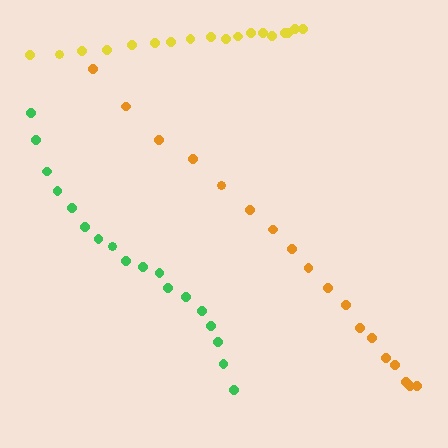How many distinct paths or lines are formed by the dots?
There are 3 distinct paths.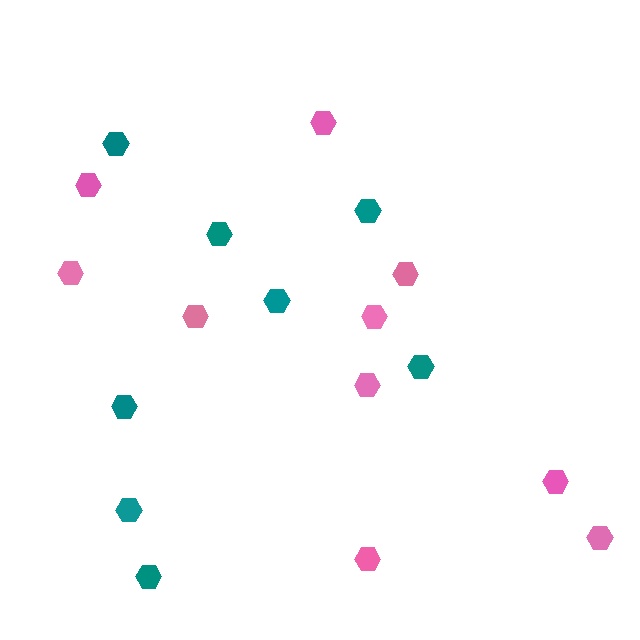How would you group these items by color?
There are 2 groups: one group of teal hexagons (8) and one group of pink hexagons (10).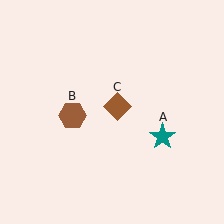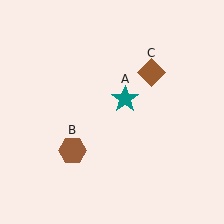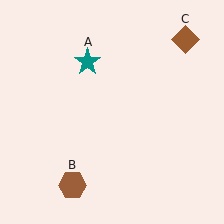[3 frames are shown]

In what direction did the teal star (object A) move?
The teal star (object A) moved up and to the left.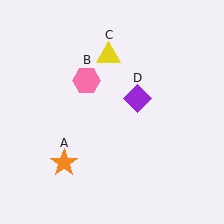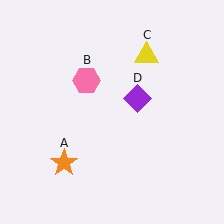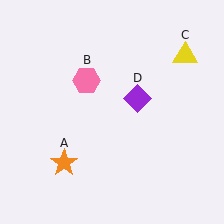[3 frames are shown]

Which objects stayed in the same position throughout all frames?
Orange star (object A) and pink hexagon (object B) and purple diamond (object D) remained stationary.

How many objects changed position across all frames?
1 object changed position: yellow triangle (object C).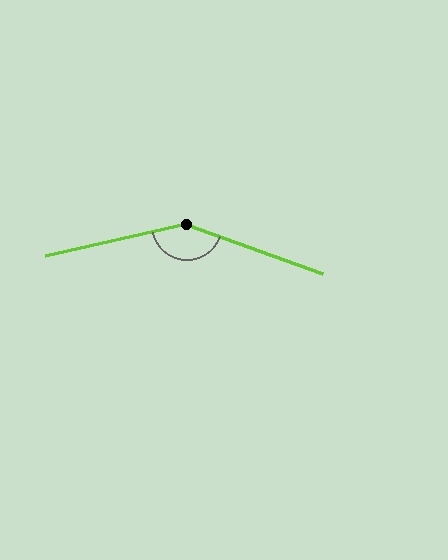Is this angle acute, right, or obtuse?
It is obtuse.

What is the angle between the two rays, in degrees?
Approximately 148 degrees.